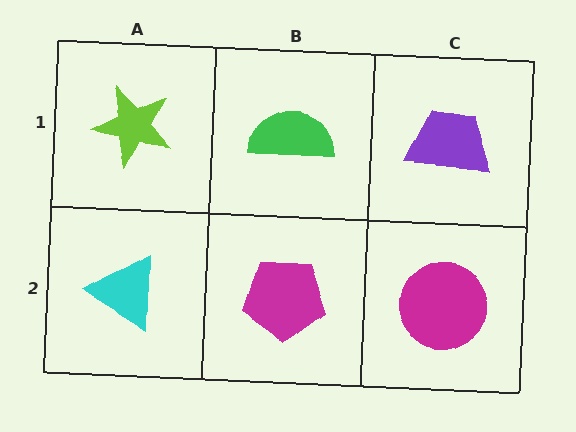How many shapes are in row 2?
3 shapes.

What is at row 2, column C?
A magenta circle.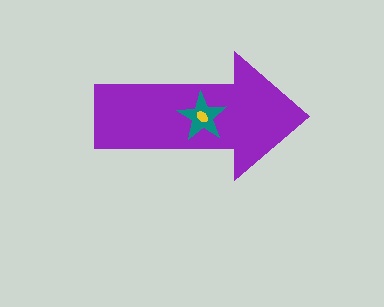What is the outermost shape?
The purple arrow.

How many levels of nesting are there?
3.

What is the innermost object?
The yellow ellipse.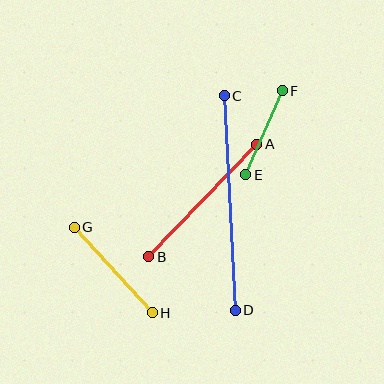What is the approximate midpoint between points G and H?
The midpoint is at approximately (113, 270) pixels.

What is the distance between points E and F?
The distance is approximately 91 pixels.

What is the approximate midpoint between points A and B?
The midpoint is at approximately (203, 201) pixels.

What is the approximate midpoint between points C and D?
The midpoint is at approximately (230, 203) pixels.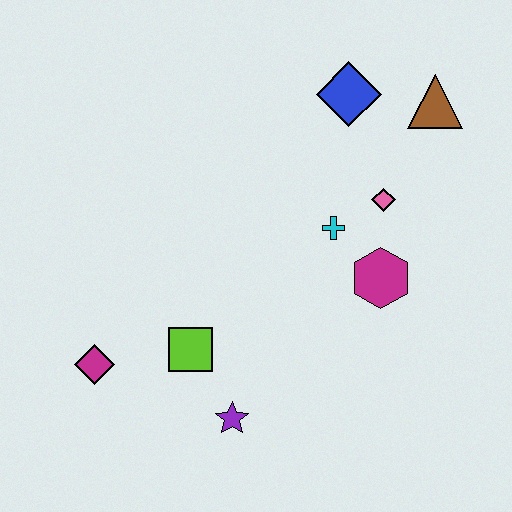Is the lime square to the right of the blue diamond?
No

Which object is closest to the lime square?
The purple star is closest to the lime square.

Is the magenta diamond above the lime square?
No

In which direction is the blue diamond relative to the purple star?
The blue diamond is above the purple star.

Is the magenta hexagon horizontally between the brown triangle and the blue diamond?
Yes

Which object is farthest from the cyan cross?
The magenta diamond is farthest from the cyan cross.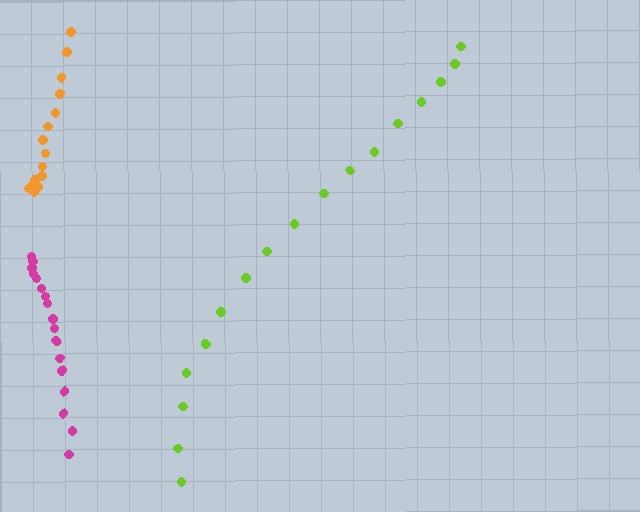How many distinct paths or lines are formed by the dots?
There are 3 distinct paths.